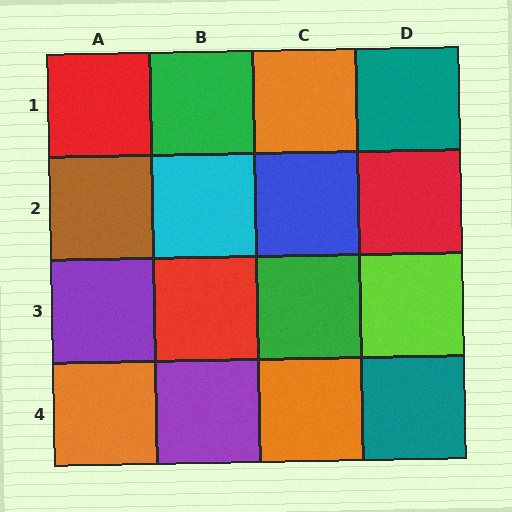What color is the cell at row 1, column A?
Red.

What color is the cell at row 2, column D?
Red.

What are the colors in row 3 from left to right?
Purple, red, green, lime.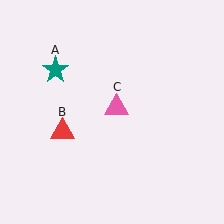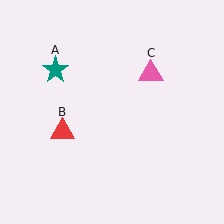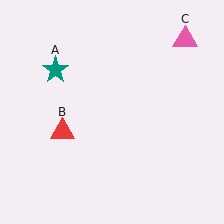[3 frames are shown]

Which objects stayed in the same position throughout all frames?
Teal star (object A) and red triangle (object B) remained stationary.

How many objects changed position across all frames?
1 object changed position: pink triangle (object C).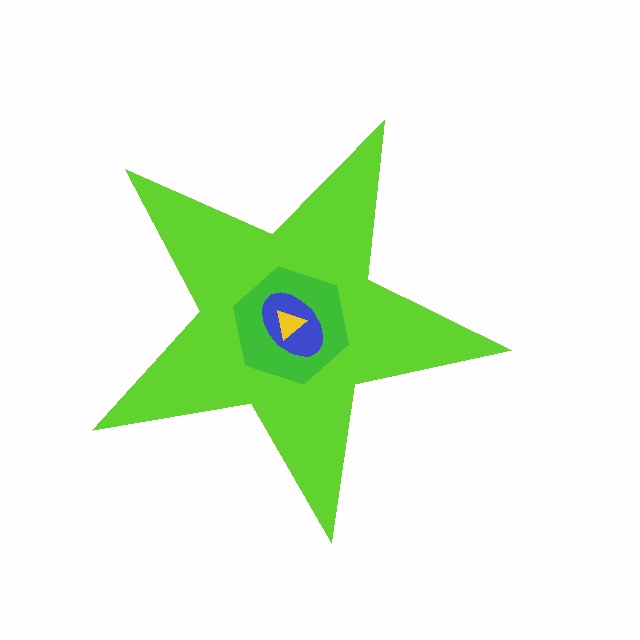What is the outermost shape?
The lime star.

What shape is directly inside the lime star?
The green hexagon.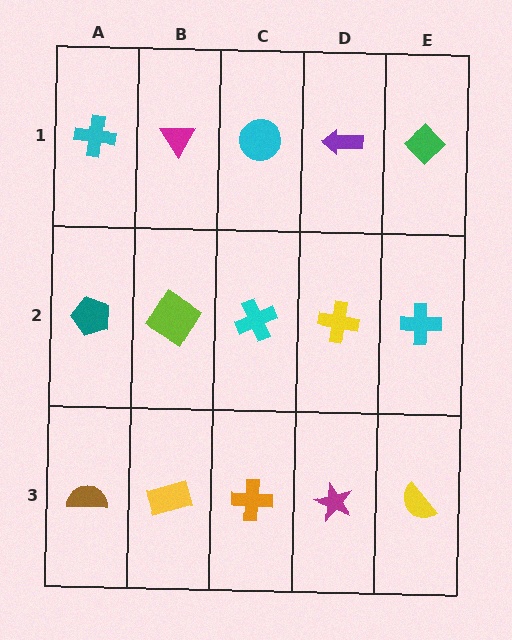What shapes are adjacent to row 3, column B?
A lime diamond (row 2, column B), a brown semicircle (row 3, column A), an orange cross (row 3, column C).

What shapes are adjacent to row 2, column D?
A purple arrow (row 1, column D), a magenta star (row 3, column D), a cyan cross (row 2, column C), a cyan cross (row 2, column E).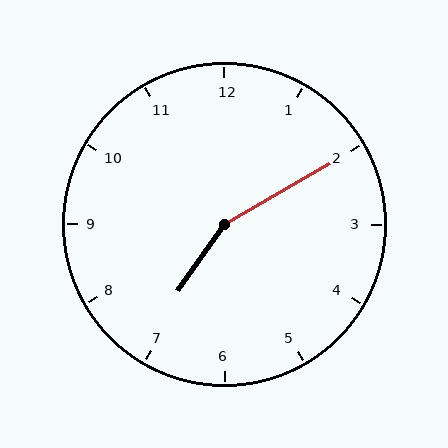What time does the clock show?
7:10.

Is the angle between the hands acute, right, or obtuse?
It is obtuse.